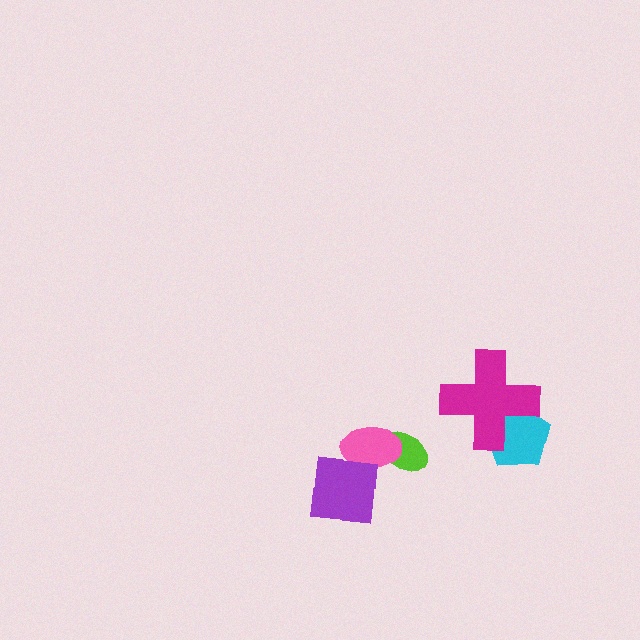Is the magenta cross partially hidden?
No, no other shape covers it.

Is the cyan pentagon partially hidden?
Yes, it is partially covered by another shape.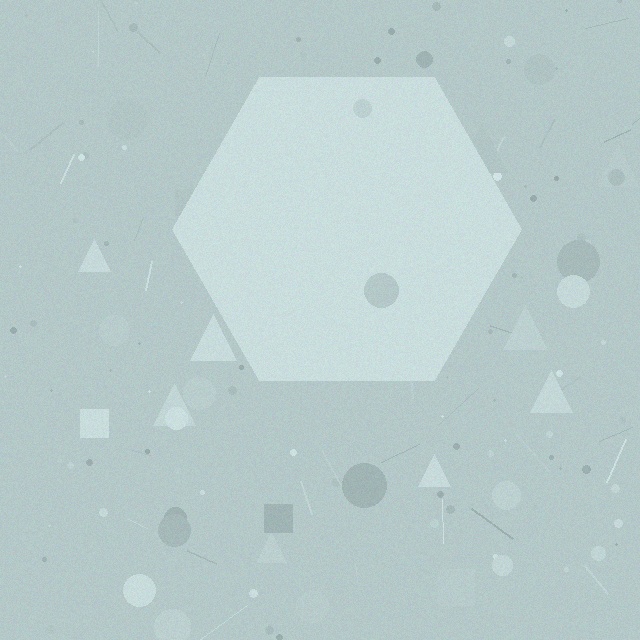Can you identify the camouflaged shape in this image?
The camouflaged shape is a hexagon.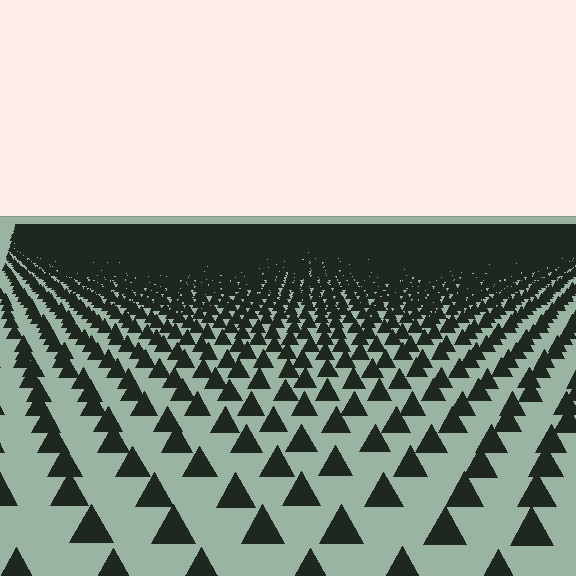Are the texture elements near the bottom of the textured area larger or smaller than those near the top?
Larger. Near the bottom, elements are closer to the viewer and appear at a bigger on-screen size.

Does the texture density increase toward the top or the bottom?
Density increases toward the top.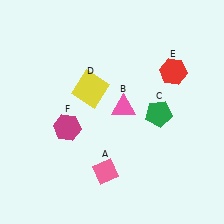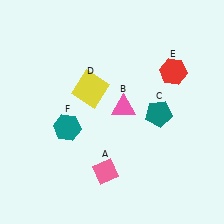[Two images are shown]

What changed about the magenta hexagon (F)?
In Image 1, F is magenta. In Image 2, it changed to teal.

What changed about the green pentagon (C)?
In Image 1, C is green. In Image 2, it changed to teal.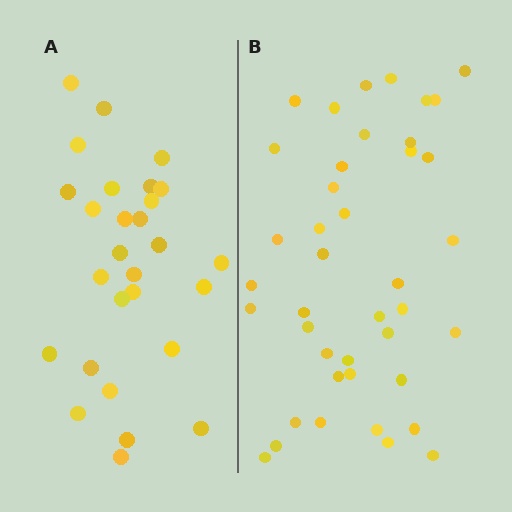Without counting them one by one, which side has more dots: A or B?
Region B (the right region) has more dots.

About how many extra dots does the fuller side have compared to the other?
Region B has approximately 15 more dots than region A.